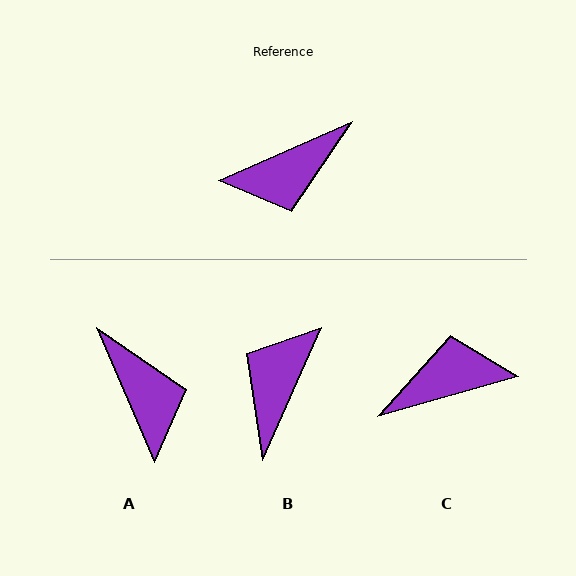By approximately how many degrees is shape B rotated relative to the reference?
Approximately 137 degrees clockwise.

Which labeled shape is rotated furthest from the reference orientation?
C, about 172 degrees away.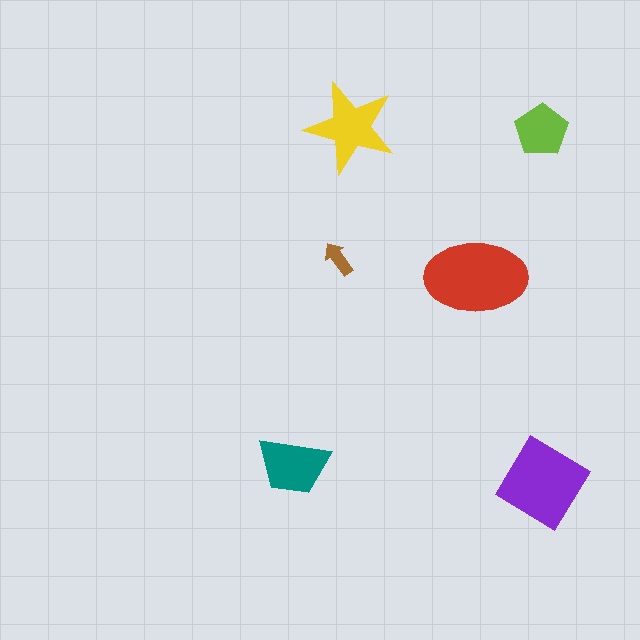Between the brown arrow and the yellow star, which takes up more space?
The yellow star.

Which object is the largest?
The red ellipse.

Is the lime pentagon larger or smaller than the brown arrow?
Larger.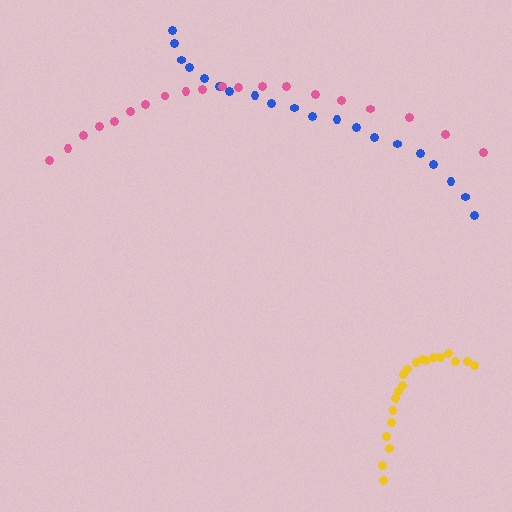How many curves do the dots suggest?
There are 3 distinct paths.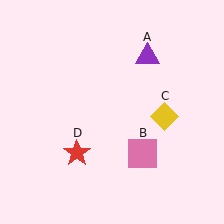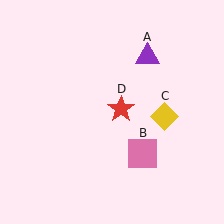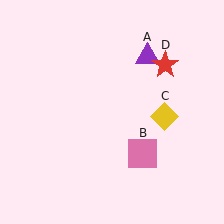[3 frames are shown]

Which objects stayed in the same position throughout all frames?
Purple triangle (object A) and pink square (object B) and yellow diamond (object C) remained stationary.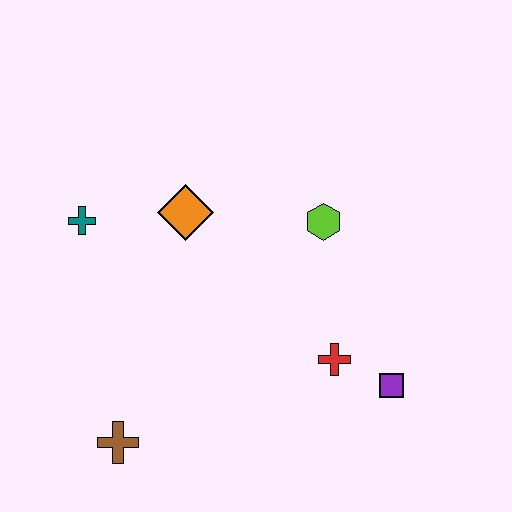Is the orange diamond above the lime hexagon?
Yes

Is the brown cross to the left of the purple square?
Yes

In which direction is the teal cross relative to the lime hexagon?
The teal cross is to the left of the lime hexagon.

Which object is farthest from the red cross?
The teal cross is farthest from the red cross.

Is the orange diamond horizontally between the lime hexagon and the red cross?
No